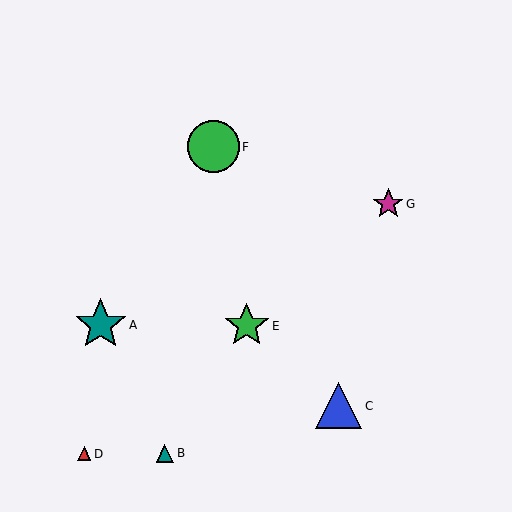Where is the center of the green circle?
The center of the green circle is at (213, 147).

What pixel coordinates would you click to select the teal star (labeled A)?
Click at (101, 325) to select the teal star A.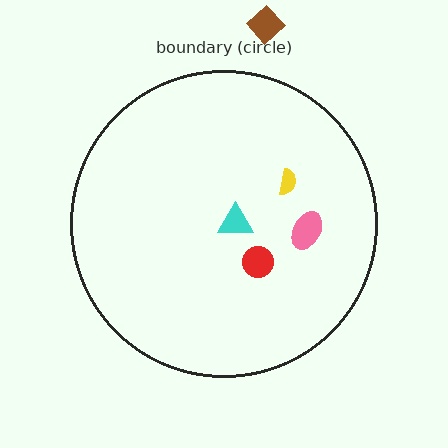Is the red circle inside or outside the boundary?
Inside.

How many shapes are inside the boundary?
4 inside, 1 outside.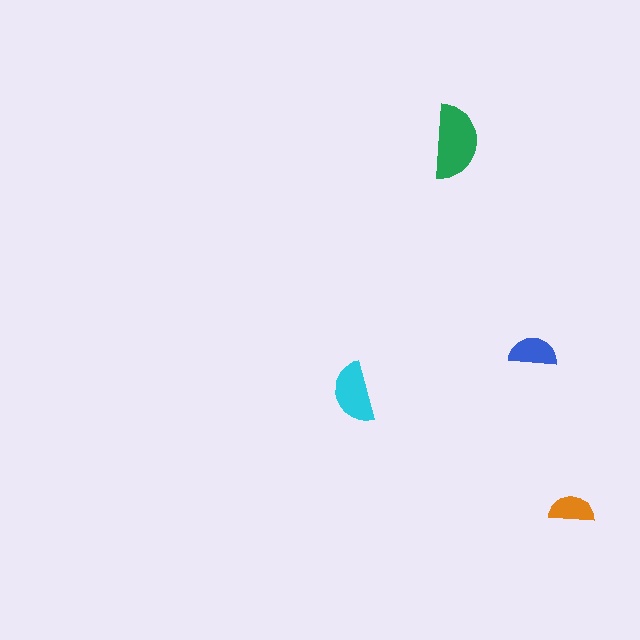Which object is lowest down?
The orange semicircle is bottommost.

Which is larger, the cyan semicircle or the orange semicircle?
The cyan one.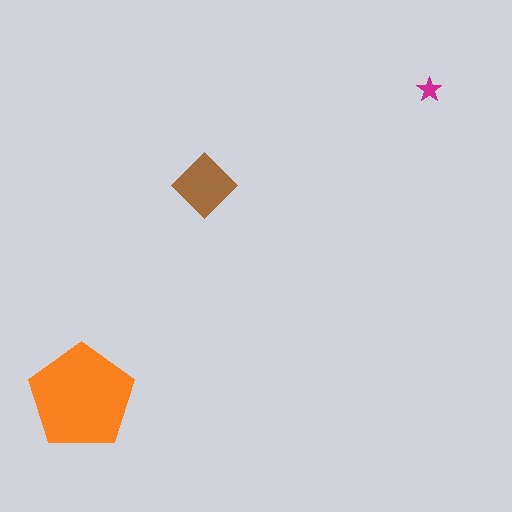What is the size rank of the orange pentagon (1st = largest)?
1st.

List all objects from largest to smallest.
The orange pentagon, the brown diamond, the magenta star.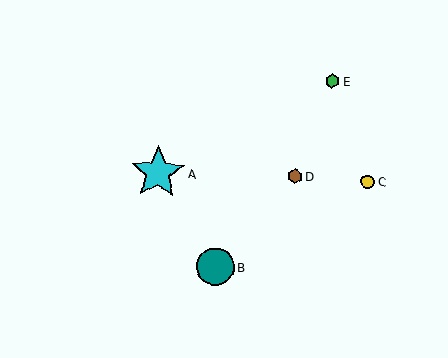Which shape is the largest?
The cyan star (labeled A) is the largest.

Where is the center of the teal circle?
The center of the teal circle is at (215, 267).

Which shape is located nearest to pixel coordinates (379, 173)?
The yellow circle (labeled C) at (368, 182) is nearest to that location.